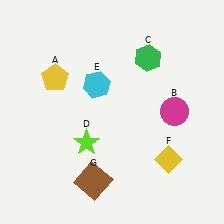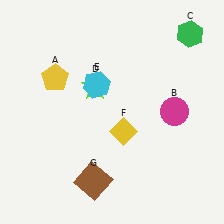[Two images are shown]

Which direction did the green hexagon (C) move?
The green hexagon (C) moved right.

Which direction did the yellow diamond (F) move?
The yellow diamond (F) moved left.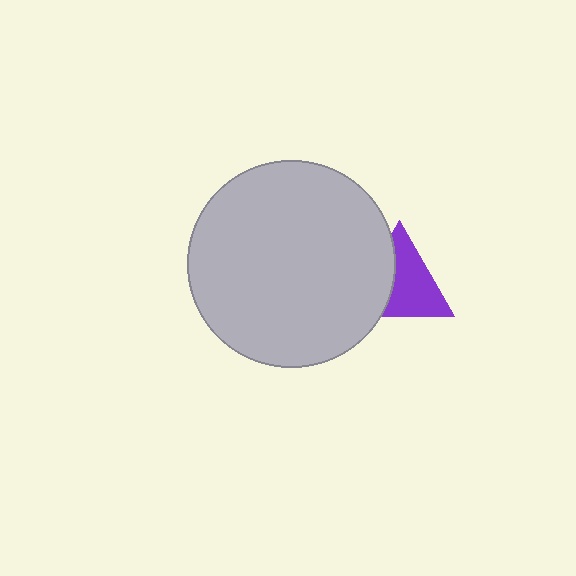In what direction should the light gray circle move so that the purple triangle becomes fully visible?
The light gray circle should move left. That is the shortest direction to clear the overlap and leave the purple triangle fully visible.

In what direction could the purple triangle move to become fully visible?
The purple triangle could move right. That would shift it out from behind the light gray circle entirely.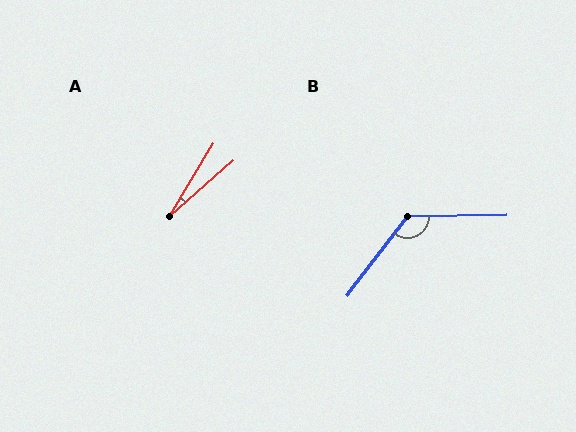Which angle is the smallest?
A, at approximately 18 degrees.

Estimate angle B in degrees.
Approximately 128 degrees.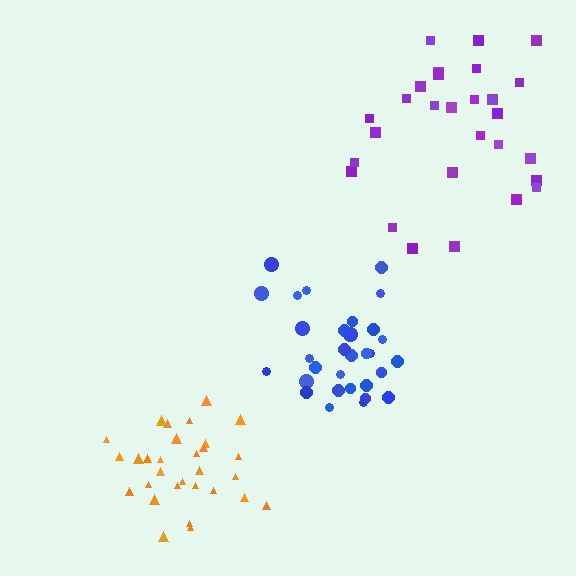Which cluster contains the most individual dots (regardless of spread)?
Blue (31).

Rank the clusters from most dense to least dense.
orange, blue, purple.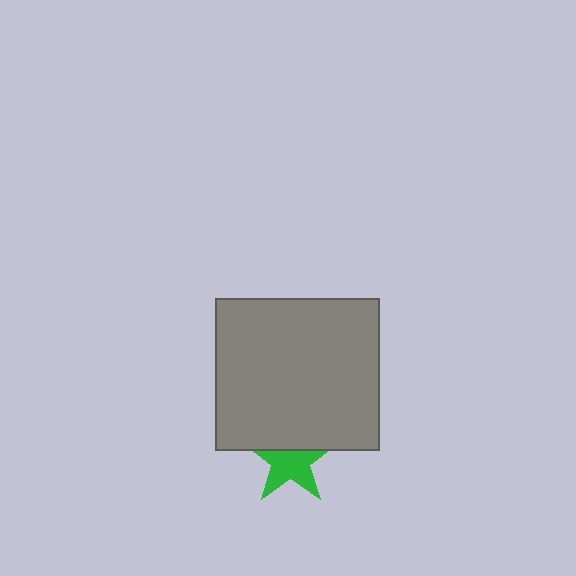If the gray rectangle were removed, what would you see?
You would see the complete green star.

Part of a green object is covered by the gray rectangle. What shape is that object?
It is a star.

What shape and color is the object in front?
The object in front is a gray rectangle.